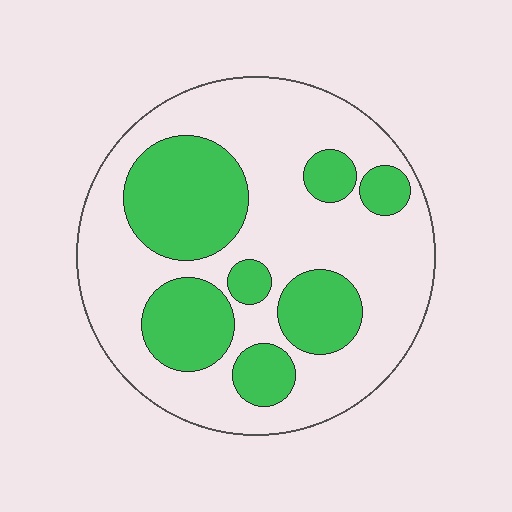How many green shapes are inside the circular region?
7.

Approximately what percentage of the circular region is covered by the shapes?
Approximately 35%.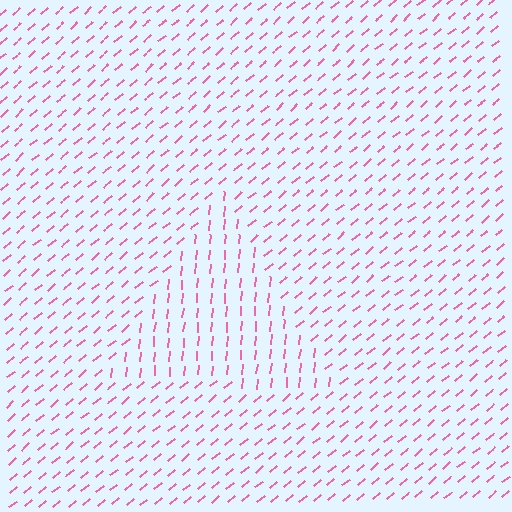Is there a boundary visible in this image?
Yes, there is a texture boundary formed by a change in line orientation.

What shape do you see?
I see a triangle.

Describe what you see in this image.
The image is filled with small pink line segments. A triangle region in the image has lines oriented differently from the surrounding lines, creating a visible texture boundary.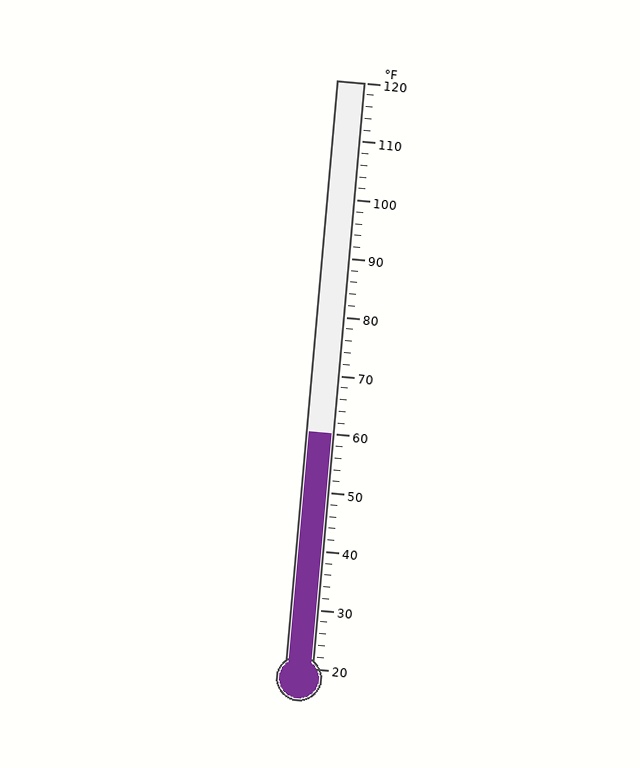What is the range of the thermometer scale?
The thermometer scale ranges from 20°F to 120°F.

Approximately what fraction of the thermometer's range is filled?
The thermometer is filled to approximately 40% of its range.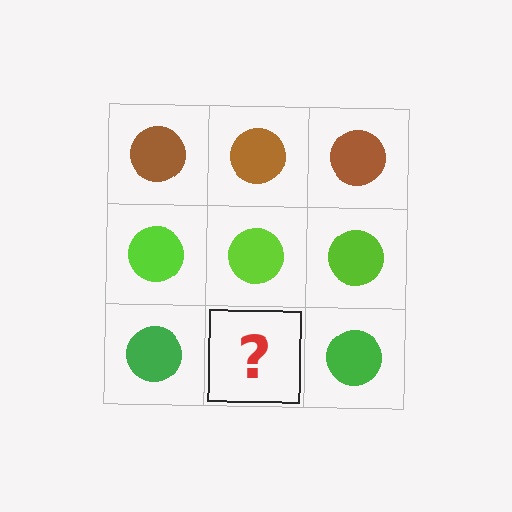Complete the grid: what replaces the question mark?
The question mark should be replaced with a green circle.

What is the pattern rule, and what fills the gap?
The rule is that each row has a consistent color. The gap should be filled with a green circle.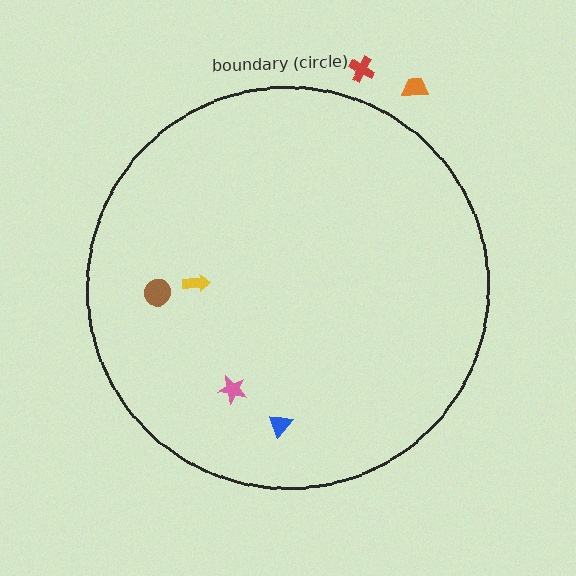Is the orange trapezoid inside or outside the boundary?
Outside.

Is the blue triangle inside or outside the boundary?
Inside.